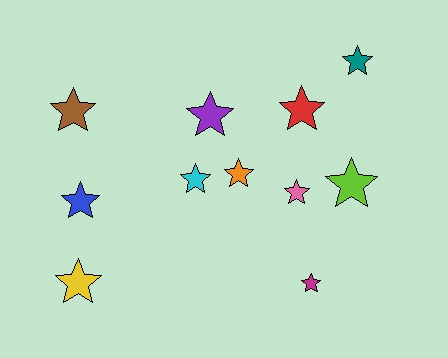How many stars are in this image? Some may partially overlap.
There are 11 stars.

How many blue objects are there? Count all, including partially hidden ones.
There is 1 blue object.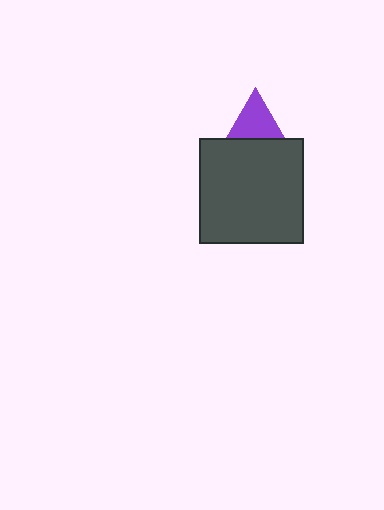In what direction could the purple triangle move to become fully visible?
The purple triangle could move up. That would shift it out from behind the dark gray square entirely.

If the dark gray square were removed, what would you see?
You would see the complete purple triangle.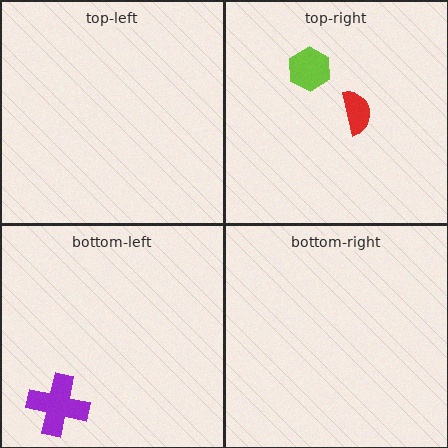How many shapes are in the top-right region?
2.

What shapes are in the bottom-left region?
The purple cross.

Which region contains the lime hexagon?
The top-right region.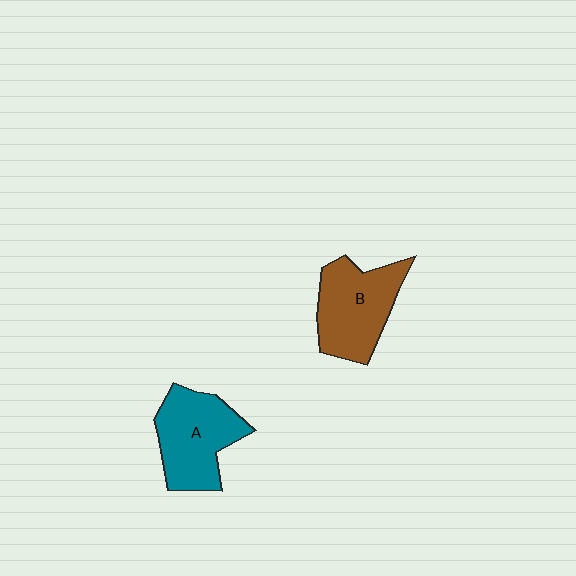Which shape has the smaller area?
Shape A (teal).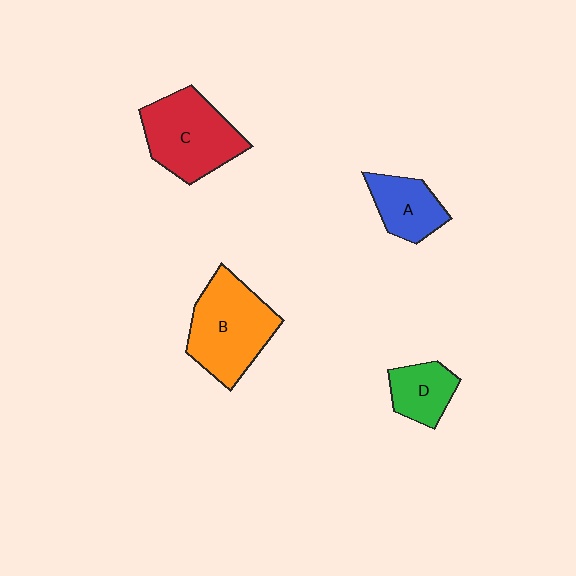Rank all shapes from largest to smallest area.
From largest to smallest: B (orange), C (red), A (blue), D (green).